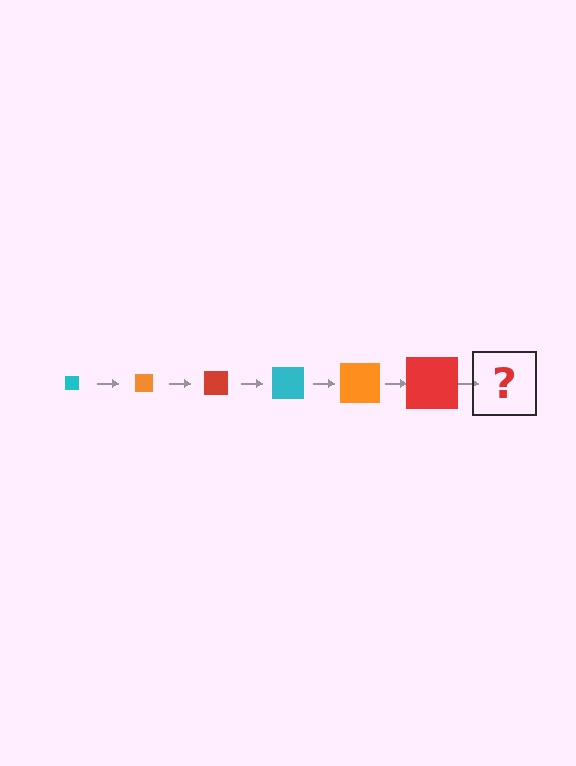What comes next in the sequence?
The next element should be a cyan square, larger than the previous one.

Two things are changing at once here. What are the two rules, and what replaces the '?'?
The two rules are that the square grows larger each step and the color cycles through cyan, orange, and red. The '?' should be a cyan square, larger than the previous one.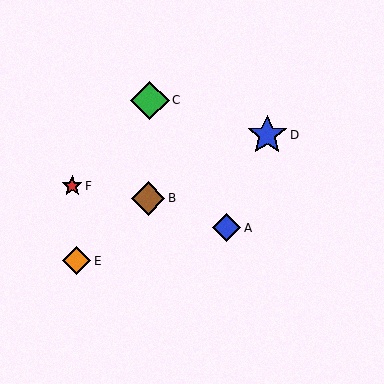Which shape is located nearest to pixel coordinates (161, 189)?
The brown diamond (labeled B) at (148, 198) is nearest to that location.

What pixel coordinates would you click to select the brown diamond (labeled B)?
Click at (148, 198) to select the brown diamond B.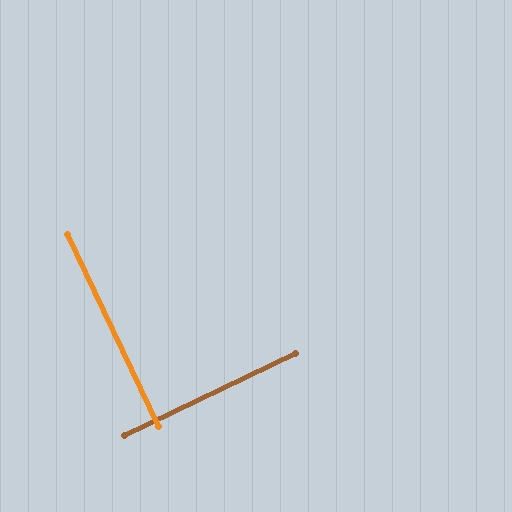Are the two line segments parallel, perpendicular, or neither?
Perpendicular — they meet at approximately 90°.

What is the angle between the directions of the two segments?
Approximately 90 degrees.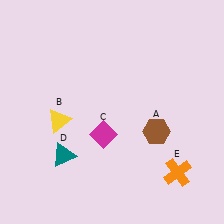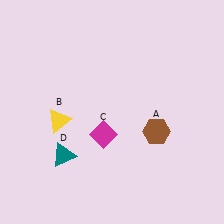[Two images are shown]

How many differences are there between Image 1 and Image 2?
There is 1 difference between the two images.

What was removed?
The orange cross (E) was removed in Image 2.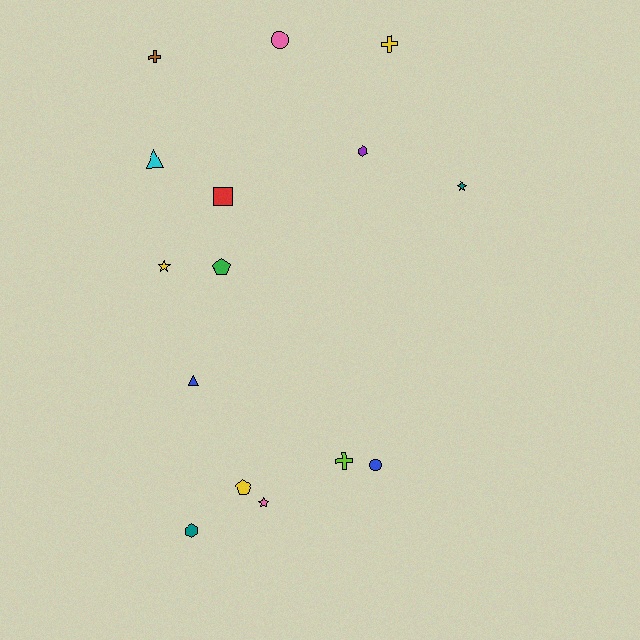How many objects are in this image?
There are 15 objects.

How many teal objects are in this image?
There are 2 teal objects.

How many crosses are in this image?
There are 3 crosses.